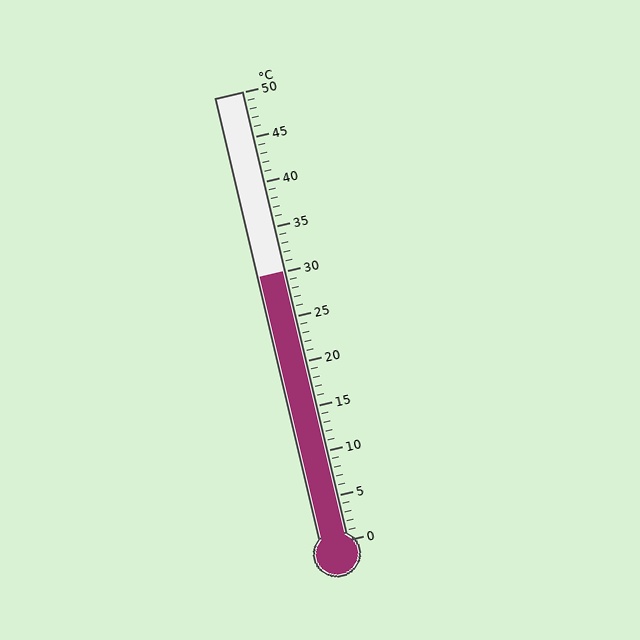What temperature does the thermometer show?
The thermometer shows approximately 30°C.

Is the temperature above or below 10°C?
The temperature is above 10°C.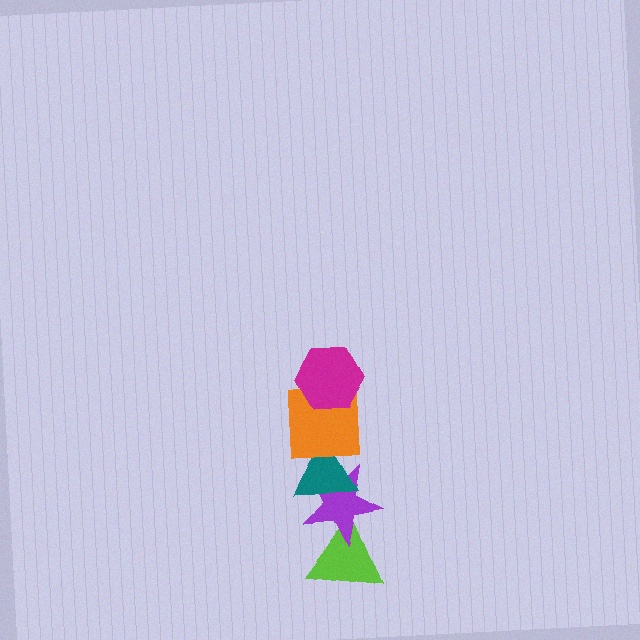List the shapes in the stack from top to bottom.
From top to bottom: the magenta hexagon, the orange square, the teal triangle, the purple star, the lime triangle.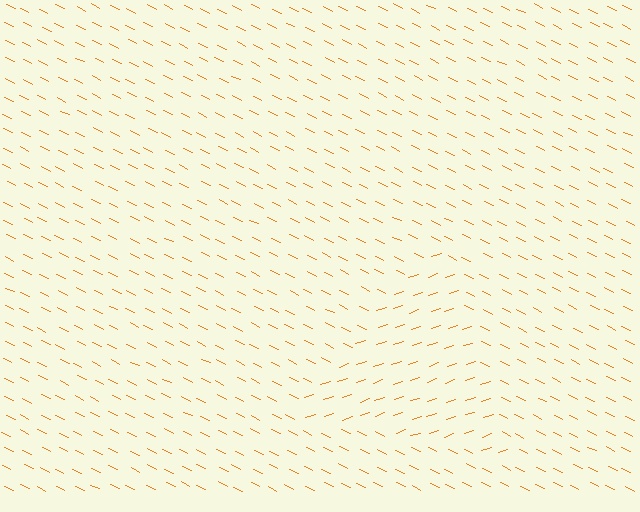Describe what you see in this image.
The image is filled with small orange line segments. A triangle region in the image has lines oriented differently from the surrounding lines, creating a visible texture boundary.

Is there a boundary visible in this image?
Yes, there is a texture boundary formed by a change in line orientation.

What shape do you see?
I see a triangle.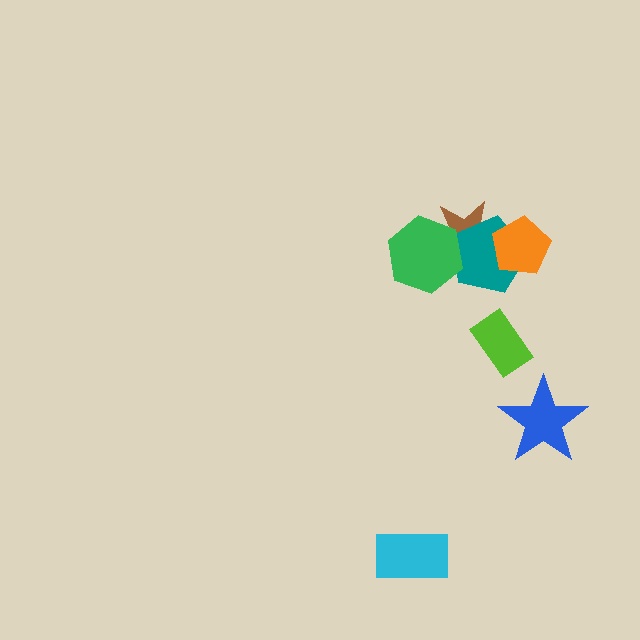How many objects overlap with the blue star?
0 objects overlap with the blue star.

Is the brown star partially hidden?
Yes, it is partially covered by another shape.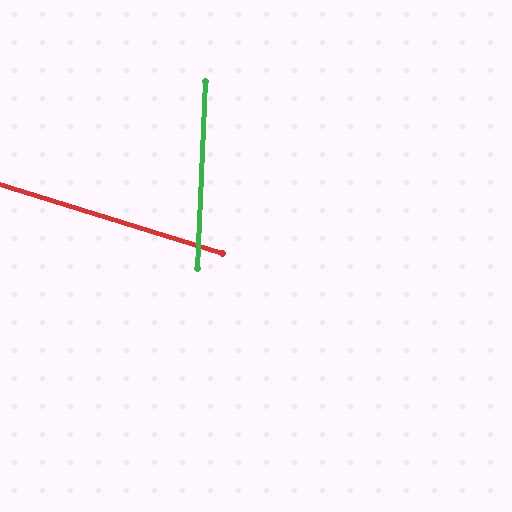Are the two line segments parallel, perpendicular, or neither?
Neither parallel nor perpendicular — they differ by about 75°.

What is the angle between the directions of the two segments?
Approximately 75 degrees.